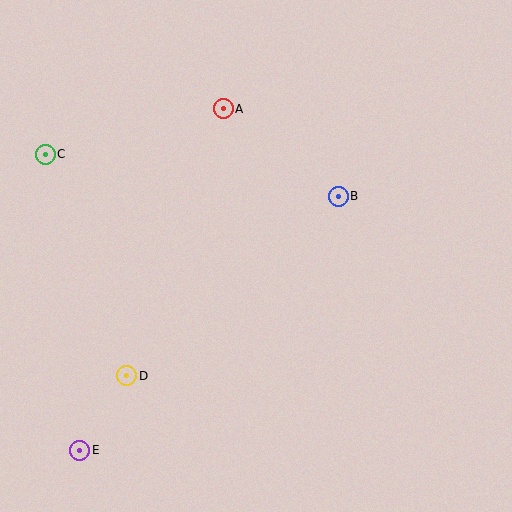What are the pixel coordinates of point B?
Point B is at (338, 196).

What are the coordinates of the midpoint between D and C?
The midpoint between D and C is at (86, 265).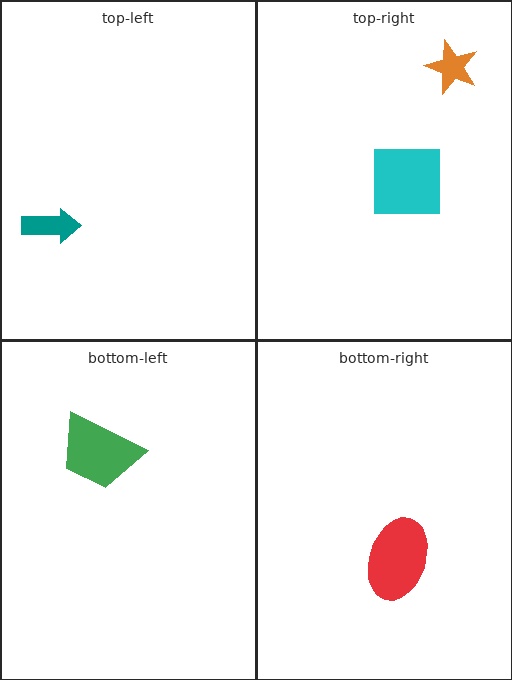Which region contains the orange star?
The top-right region.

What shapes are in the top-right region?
The orange star, the cyan square.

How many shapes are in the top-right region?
2.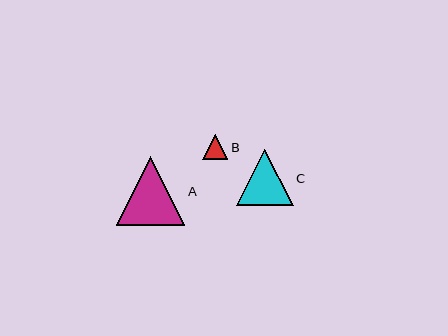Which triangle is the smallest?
Triangle B is the smallest with a size of approximately 25 pixels.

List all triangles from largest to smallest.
From largest to smallest: A, C, B.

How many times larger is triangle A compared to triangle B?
Triangle A is approximately 2.7 times the size of triangle B.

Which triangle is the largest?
Triangle A is the largest with a size of approximately 69 pixels.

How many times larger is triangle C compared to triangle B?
Triangle C is approximately 2.2 times the size of triangle B.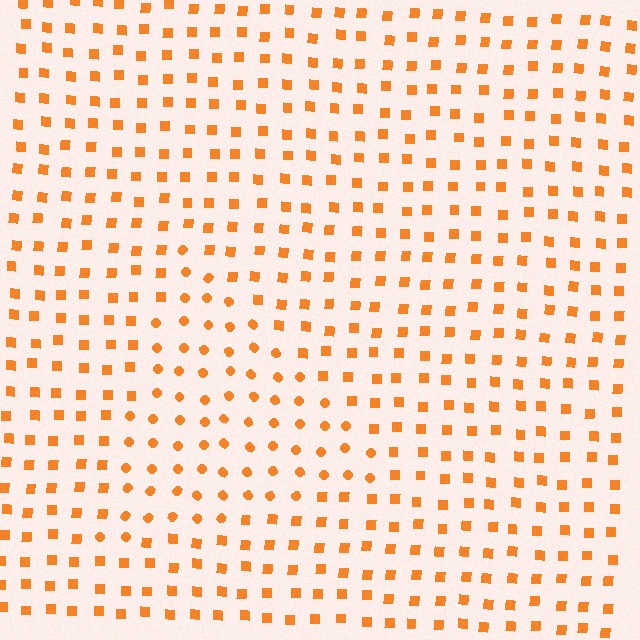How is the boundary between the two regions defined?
The boundary is defined by a change in element shape: circles inside vs. squares outside. All elements share the same color and spacing.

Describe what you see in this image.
The image is filled with small orange elements arranged in a uniform grid. A triangle-shaped region contains circles, while the surrounding area contains squares. The boundary is defined purely by the change in element shape.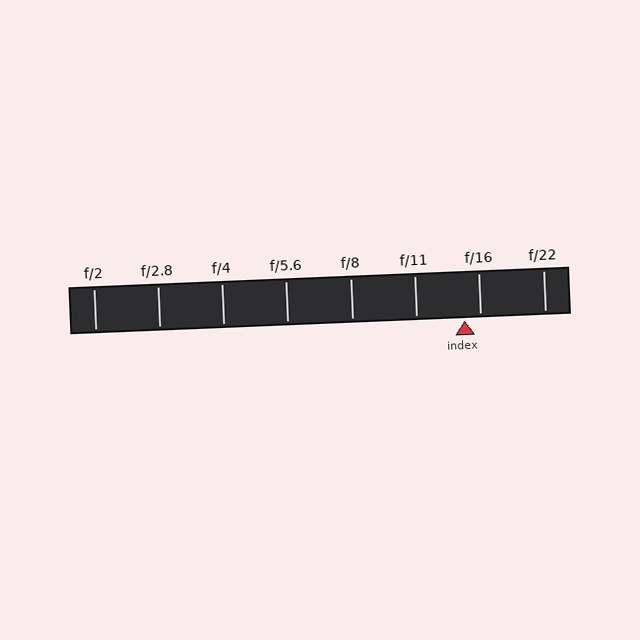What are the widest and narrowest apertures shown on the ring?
The widest aperture shown is f/2 and the narrowest is f/22.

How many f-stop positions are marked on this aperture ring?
There are 8 f-stop positions marked.